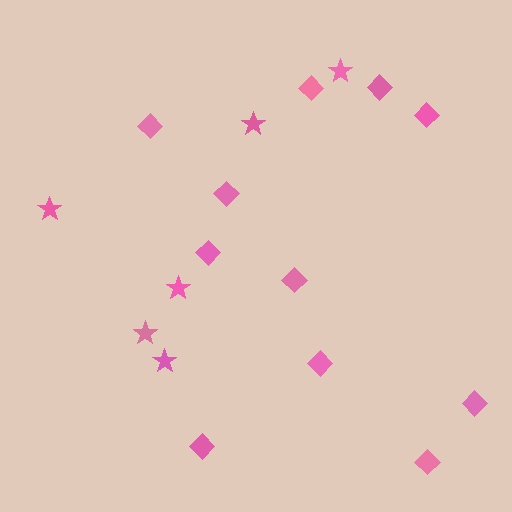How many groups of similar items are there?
There are 2 groups: one group of diamonds (11) and one group of stars (6).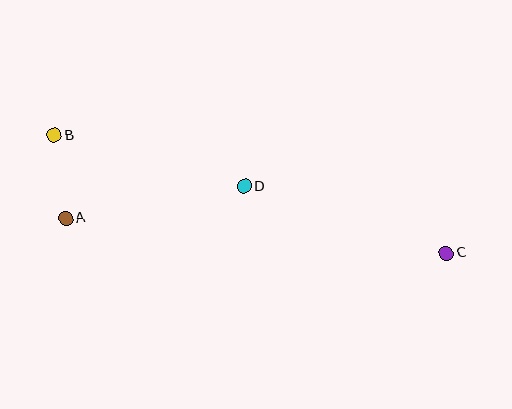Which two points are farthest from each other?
Points B and C are farthest from each other.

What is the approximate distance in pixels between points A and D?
The distance between A and D is approximately 182 pixels.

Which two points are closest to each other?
Points A and B are closest to each other.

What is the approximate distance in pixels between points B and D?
The distance between B and D is approximately 197 pixels.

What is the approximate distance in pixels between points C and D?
The distance between C and D is approximately 213 pixels.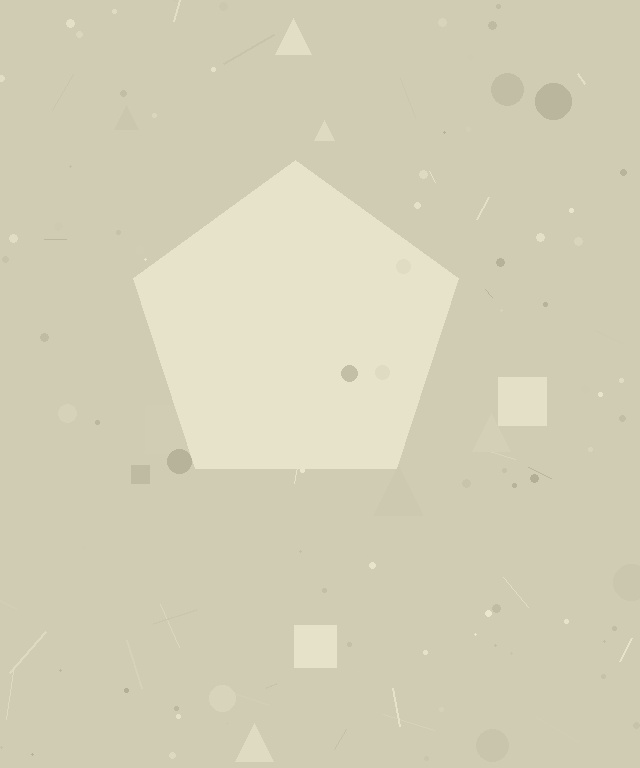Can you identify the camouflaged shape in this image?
The camouflaged shape is a pentagon.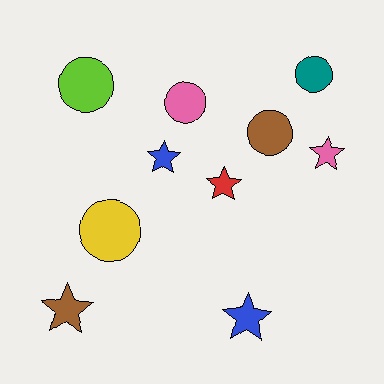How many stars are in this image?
There are 5 stars.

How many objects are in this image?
There are 10 objects.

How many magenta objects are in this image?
There are no magenta objects.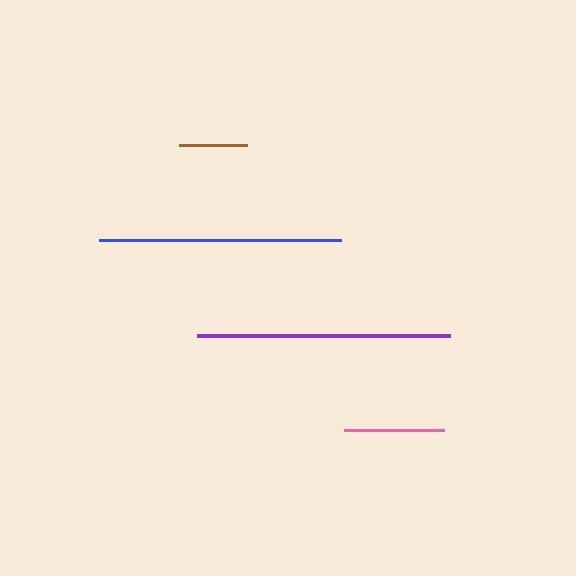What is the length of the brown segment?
The brown segment is approximately 69 pixels long.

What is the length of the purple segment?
The purple segment is approximately 253 pixels long.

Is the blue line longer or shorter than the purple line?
The purple line is longer than the blue line.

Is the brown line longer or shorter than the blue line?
The blue line is longer than the brown line.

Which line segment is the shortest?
The brown line is the shortest at approximately 69 pixels.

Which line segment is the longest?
The purple line is the longest at approximately 253 pixels.